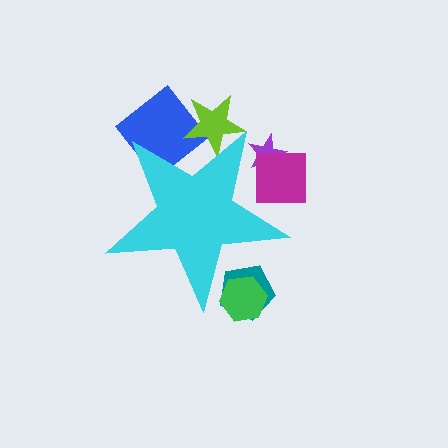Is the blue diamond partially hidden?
Yes, the blue diamond is partially hidden behind the cyan star.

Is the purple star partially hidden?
Yes, the purple star is partially hidden behind the cyan star.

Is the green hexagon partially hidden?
Yes, the green hexagon is partially hidden behind the cyan star.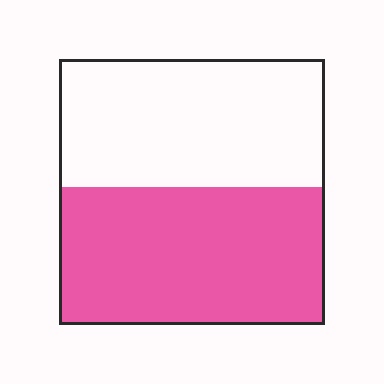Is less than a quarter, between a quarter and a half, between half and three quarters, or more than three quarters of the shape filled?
Between half and three quarters.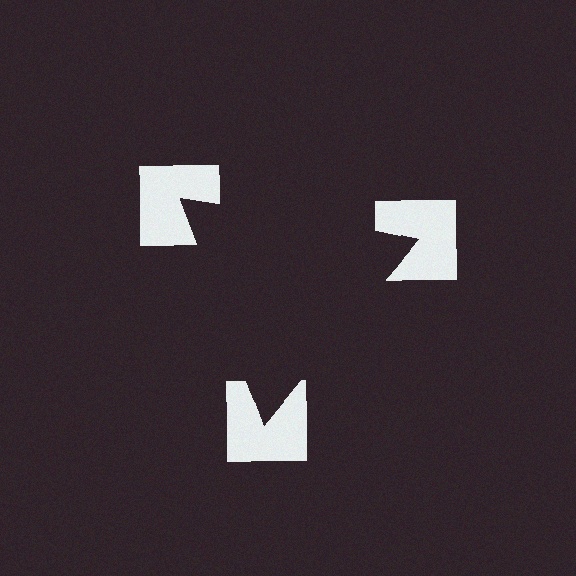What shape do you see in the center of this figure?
An illusory triangle — its edges are inferred from the aligned wedge cuts in the notched squares, not physically drawn.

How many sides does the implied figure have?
3 sides.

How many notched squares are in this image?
There are 3 — one at each vertex of the illusory triangle.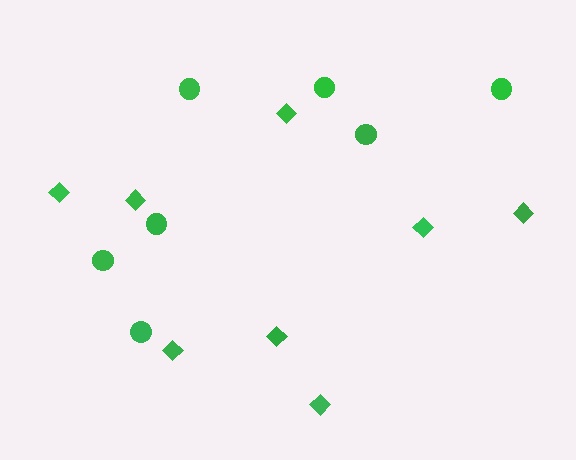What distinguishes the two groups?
There are 2 groups: one group of diamonds (8) and one group of circles (7).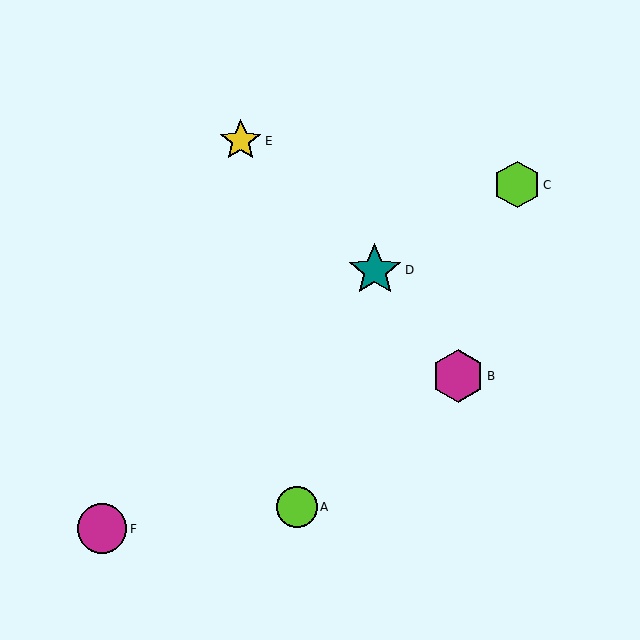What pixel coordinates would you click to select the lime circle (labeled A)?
Click at (297, 507) to select the lime circle A.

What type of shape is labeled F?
Shape F is a magenta circle.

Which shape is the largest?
The teal star (labeled D) is the largest.